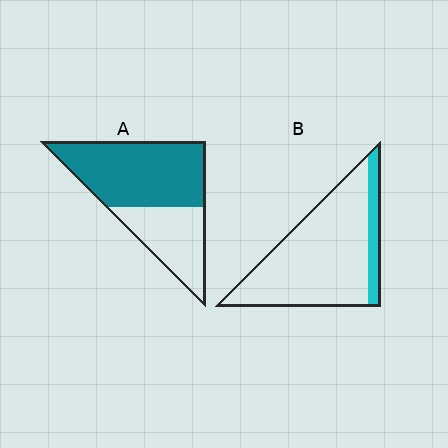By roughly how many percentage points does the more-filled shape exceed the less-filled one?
By roughly 50 percentage points (A over B).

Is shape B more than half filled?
No.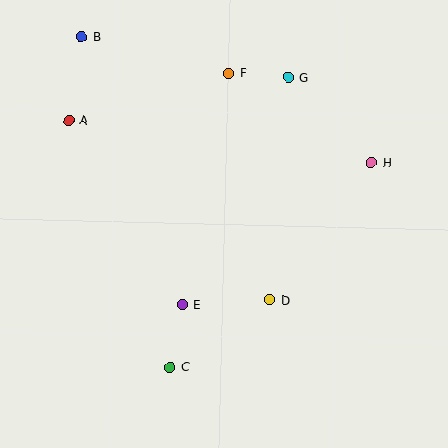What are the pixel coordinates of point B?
Point B is at (81, 37).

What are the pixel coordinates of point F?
Point F is at (228, 73).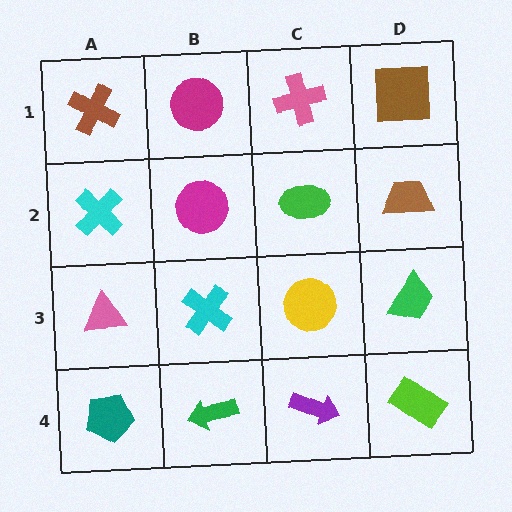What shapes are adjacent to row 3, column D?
A brown trapezoid (row 2, column D), a lime rectangle (row 4, column D), a yellow circle (row 3, column C).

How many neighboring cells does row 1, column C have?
3.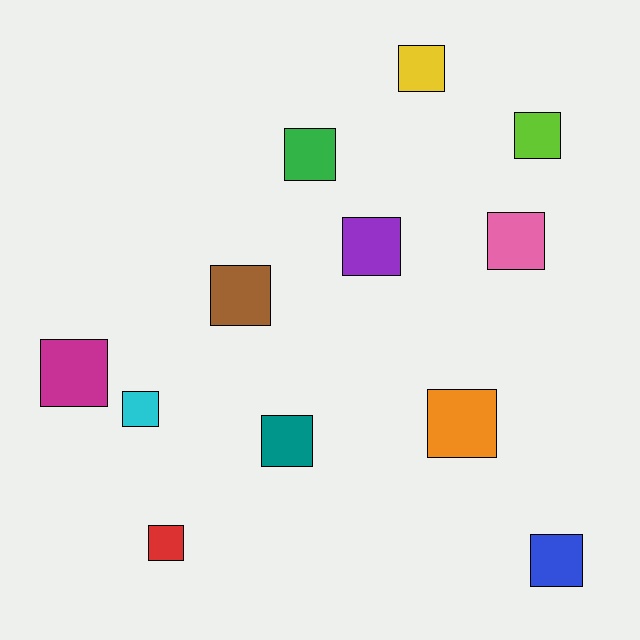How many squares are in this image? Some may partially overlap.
There are 12 squares.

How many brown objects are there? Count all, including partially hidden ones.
There is 1 brown object.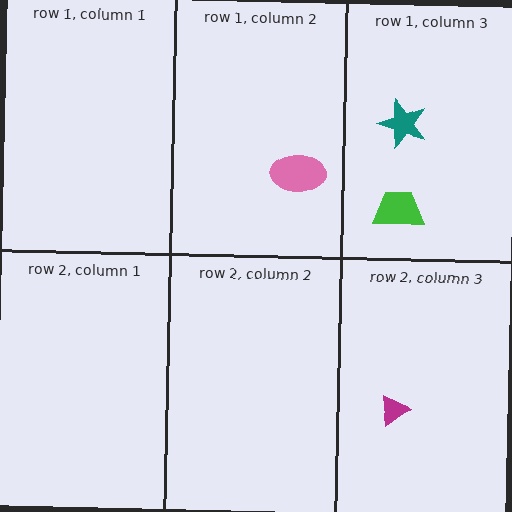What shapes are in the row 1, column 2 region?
The pink ellipse.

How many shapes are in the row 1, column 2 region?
1.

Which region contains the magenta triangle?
The row 2, column 3 region.